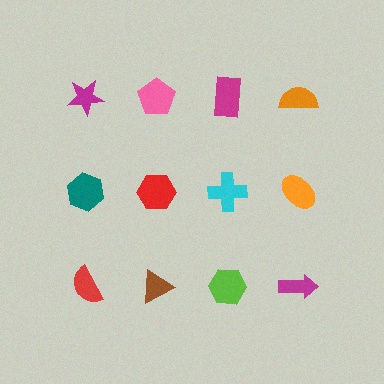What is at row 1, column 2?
A pink pentagon.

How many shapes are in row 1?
4 shapes.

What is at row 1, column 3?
A magenta rectangle.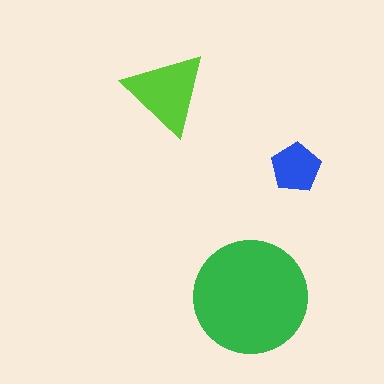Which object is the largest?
The green circle.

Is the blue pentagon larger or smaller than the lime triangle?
Smaller.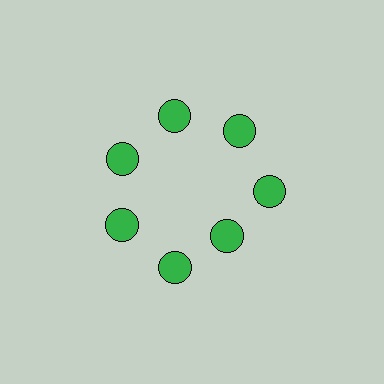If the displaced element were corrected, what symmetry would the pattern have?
It would have 7-fold rotational symmetry — the pattern would map onto itself every 51 degrees.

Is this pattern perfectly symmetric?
No. The 7 green circles are arranged in a ring, but one element near the 5 o'clock position is pulled inward toward the center, breaking the 7-fold rotational symmetry.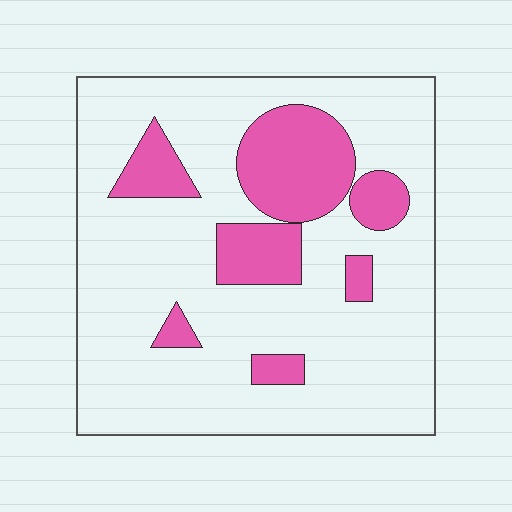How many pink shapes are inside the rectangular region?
7.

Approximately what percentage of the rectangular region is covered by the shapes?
Approximately 20%.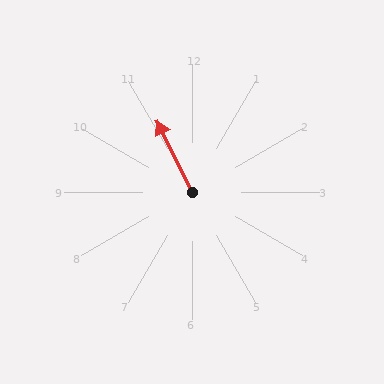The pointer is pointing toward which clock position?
Roughly 11 o'clock.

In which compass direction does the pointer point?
Northwest.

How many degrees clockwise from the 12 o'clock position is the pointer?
Approximately 334 degrees.